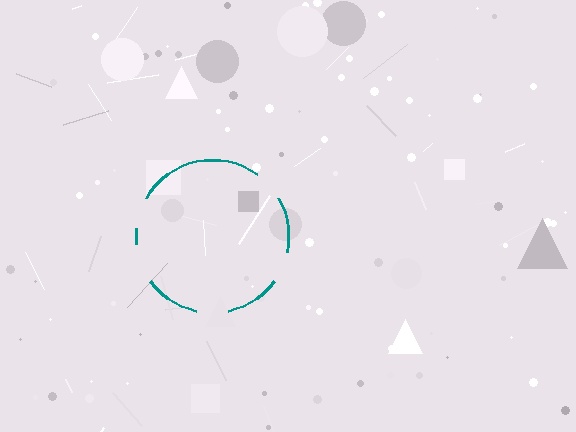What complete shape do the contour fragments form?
The contour fragments form a circle.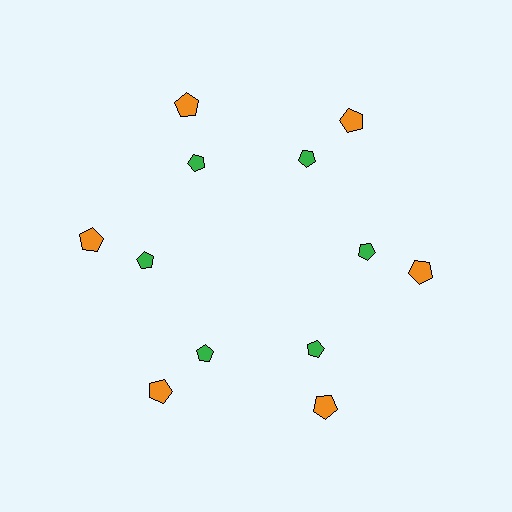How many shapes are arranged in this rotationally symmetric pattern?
There are 12 shapes, arranged in 6 groups of 2.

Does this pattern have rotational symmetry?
Yes, this pattern has 6-fold rotational symmetry. It looks the same after rotating 60 degrees around the center.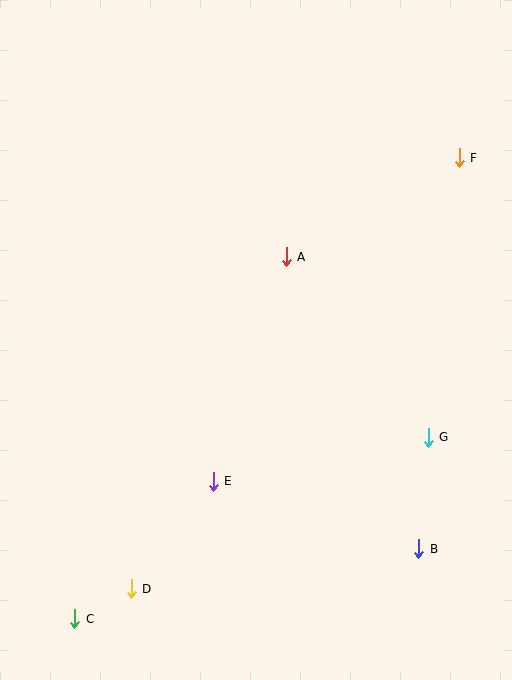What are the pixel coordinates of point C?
Point C is at (75, 619).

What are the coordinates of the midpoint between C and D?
The midpoint between C and D is at (103, 604).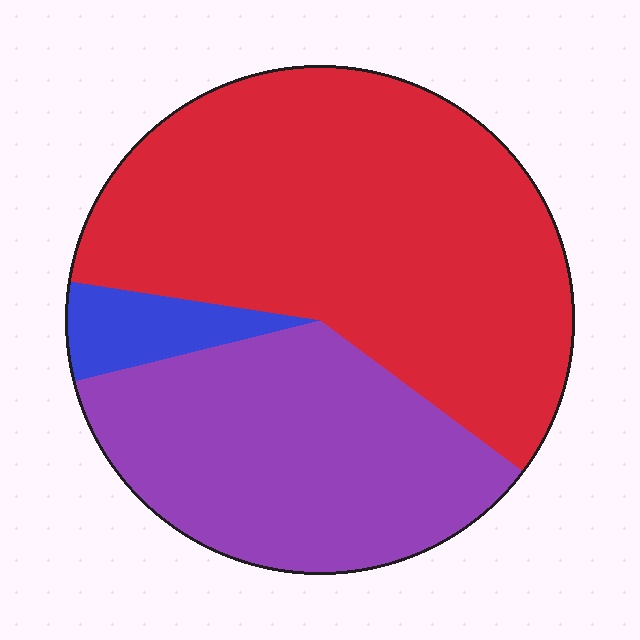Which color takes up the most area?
Red, at roughly 60%.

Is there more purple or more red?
Red.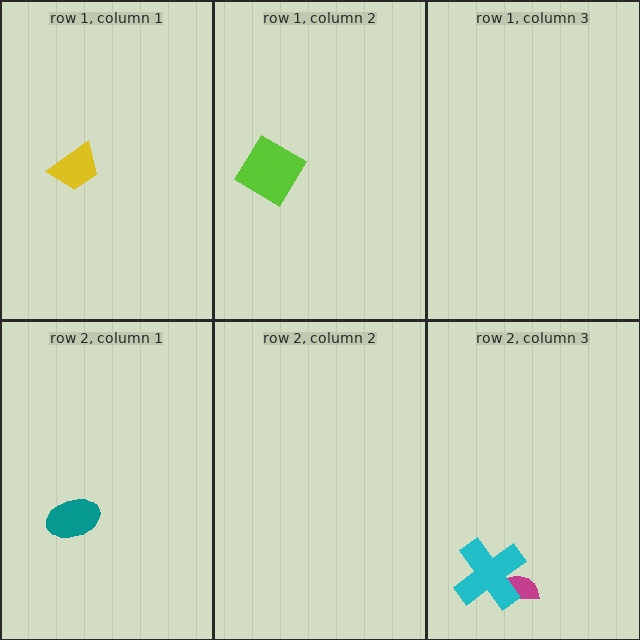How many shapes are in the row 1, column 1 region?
1.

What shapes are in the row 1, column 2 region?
The lime diamond.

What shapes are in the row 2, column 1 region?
The teal ellipse.